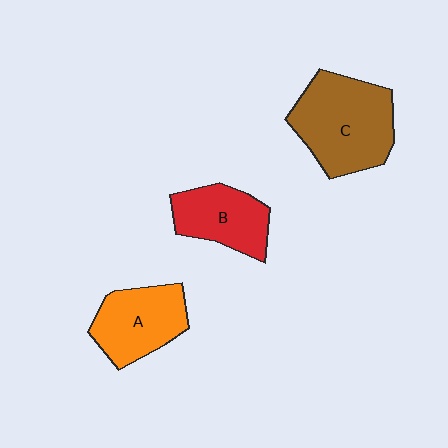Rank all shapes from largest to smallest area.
From largest to smallest: C (brown), A (orange), B (red).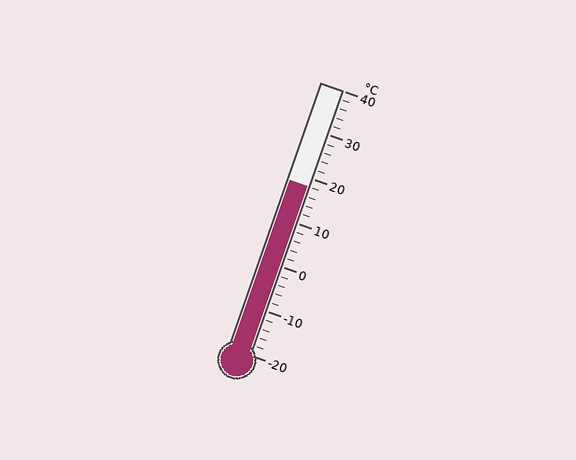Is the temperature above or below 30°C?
The temperature is below 30°C.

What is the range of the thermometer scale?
The thermometer scale ranges from -20°C to 40°C.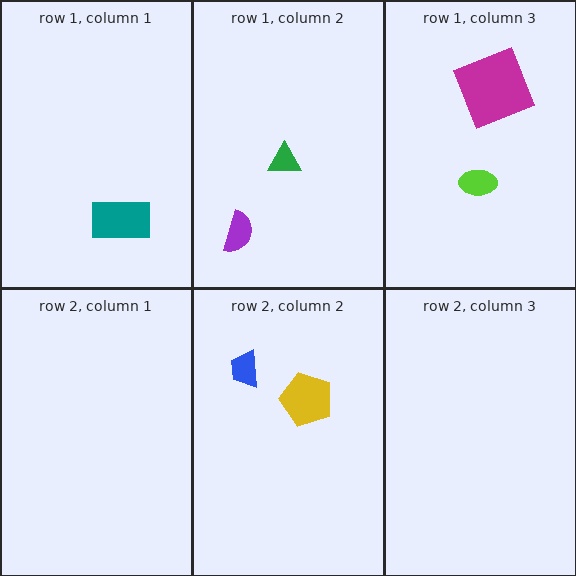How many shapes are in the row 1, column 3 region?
2.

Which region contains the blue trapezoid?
The row 2, column 2 region.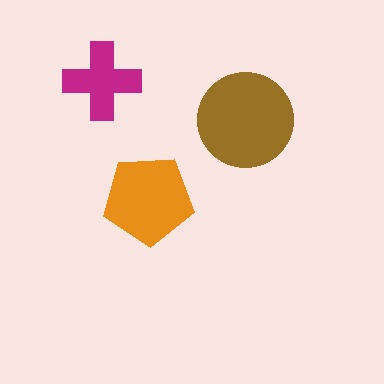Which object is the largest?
The brown circle.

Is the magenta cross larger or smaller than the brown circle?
Smaller.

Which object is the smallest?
The magenta cross.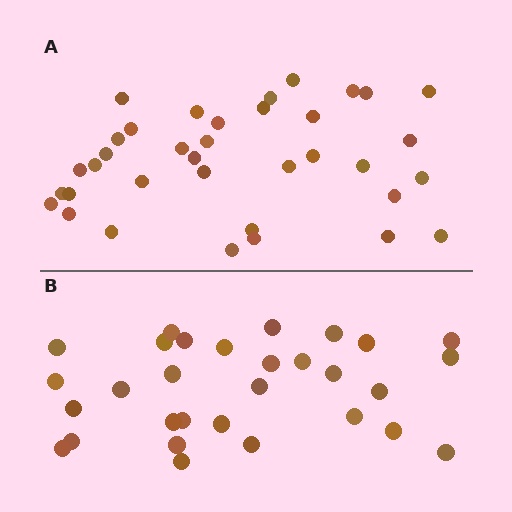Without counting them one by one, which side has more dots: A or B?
Region A (the top region) has more dots.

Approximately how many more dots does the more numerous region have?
Region A has about 6 more dots than region B.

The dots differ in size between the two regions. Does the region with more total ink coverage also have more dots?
No. Region B has more total ink coverage because its dots are larger, but region A actually contains more individual dots. Total area can be misleading — the number of items is what matters here.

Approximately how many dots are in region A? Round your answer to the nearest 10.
About 40 dots. (The exact count is 36, which rounds to 40.)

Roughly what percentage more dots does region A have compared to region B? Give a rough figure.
About 20% more.